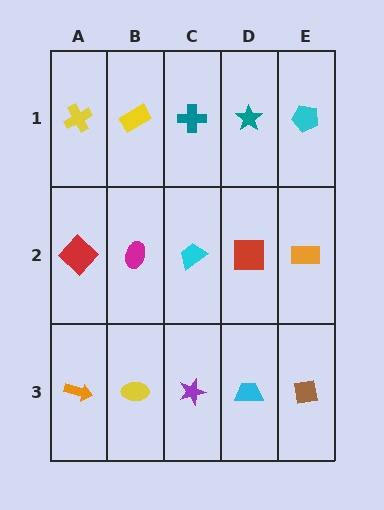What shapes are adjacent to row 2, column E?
A cyan pentagon (row 1, column E), a brown square (row 3, column E), a red square (row 2, column D).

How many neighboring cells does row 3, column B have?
3.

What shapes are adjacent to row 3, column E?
An orange rectangle (row 2, column E), a cyan trapezoid (row 3, column D).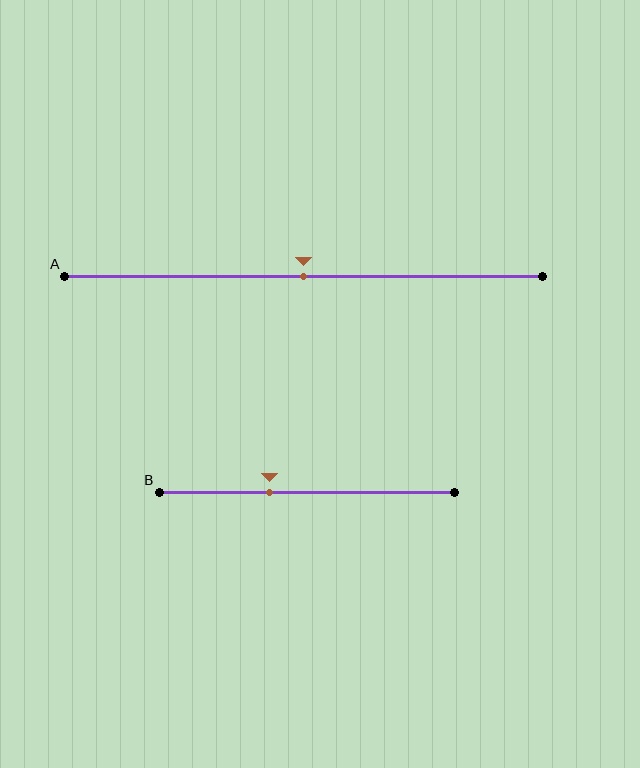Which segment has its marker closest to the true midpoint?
Segment A has its marker closest to the true midpoint.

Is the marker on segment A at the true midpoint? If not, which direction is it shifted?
Yes, the marker on segment A is at the true midpoint.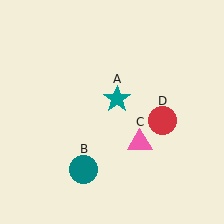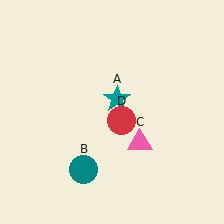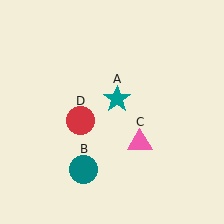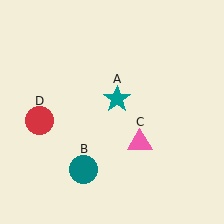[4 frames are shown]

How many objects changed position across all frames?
1 object changed position: red circle (object D).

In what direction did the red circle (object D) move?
The red circle (object D) moved left.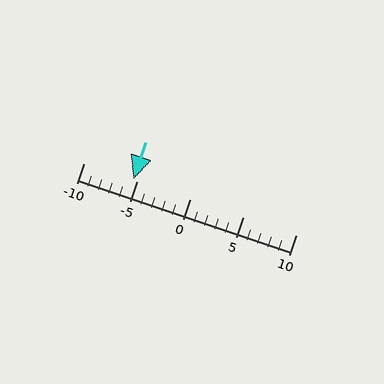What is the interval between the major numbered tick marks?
The major tick marks are spaced 5 units apart.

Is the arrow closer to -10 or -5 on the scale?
The arrow is closer to -5.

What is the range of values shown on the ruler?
The ruler shows values from -10 to 10.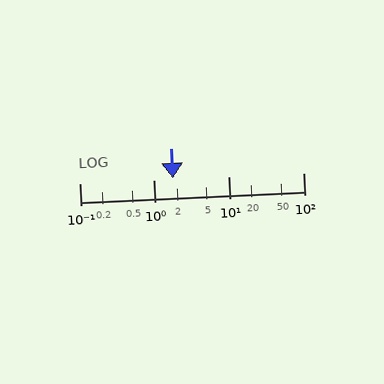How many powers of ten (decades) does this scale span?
The scale spans 3 decades, from 0.1 to 100.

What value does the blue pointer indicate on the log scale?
The pointer indicates approximately 1.8.